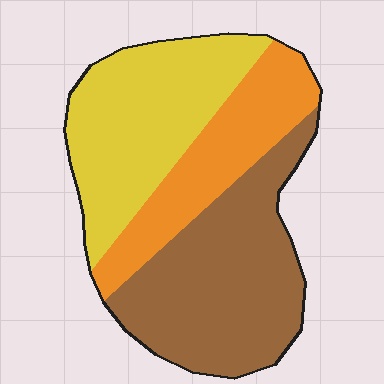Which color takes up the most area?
Brown, at roughly 40%.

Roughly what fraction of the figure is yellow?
Yellow covers around 35% of the figure.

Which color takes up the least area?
Orange, at roughly 25%.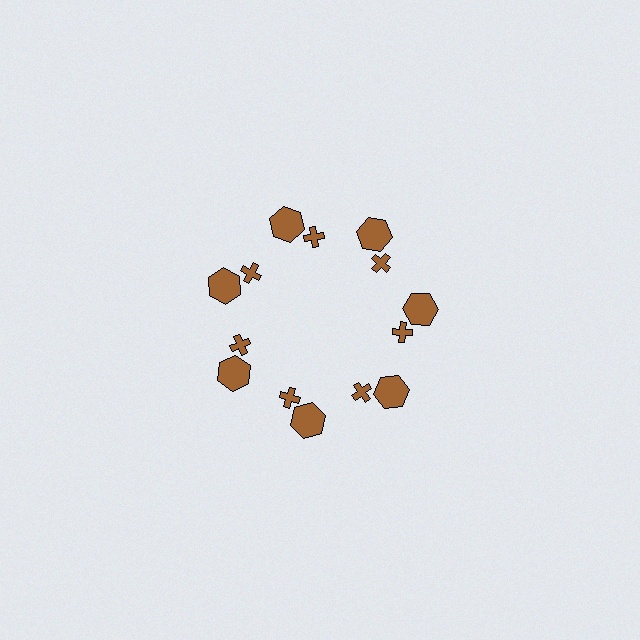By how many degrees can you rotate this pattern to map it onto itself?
The pattern maps onto itself every 51 degrees of rotation.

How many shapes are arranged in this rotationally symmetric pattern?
There are 14 shapes, arranged in 7 groups of 2.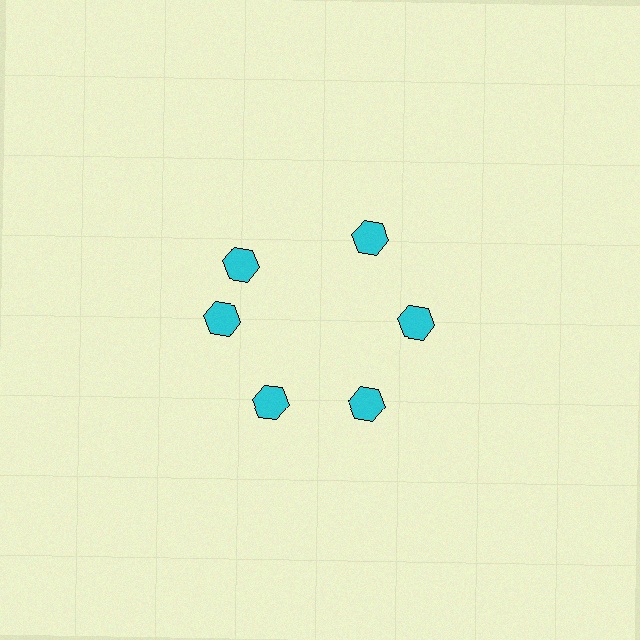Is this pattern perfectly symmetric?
No. The 6 cyan hexagons are arranged in a ring, but one element near the 11 o'clock position is rotated out of alignment along the ring, breaking the 6-fold rotational symmetry.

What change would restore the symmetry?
The symmetry would be restored by rotating it back into even spacing with its neighbors so that all 6 hexagons sit at equal angles and equal distance from the center.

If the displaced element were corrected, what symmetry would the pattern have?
It would have 6-fold rotational symmetry — the pattern would map onto itself every 60 degrees.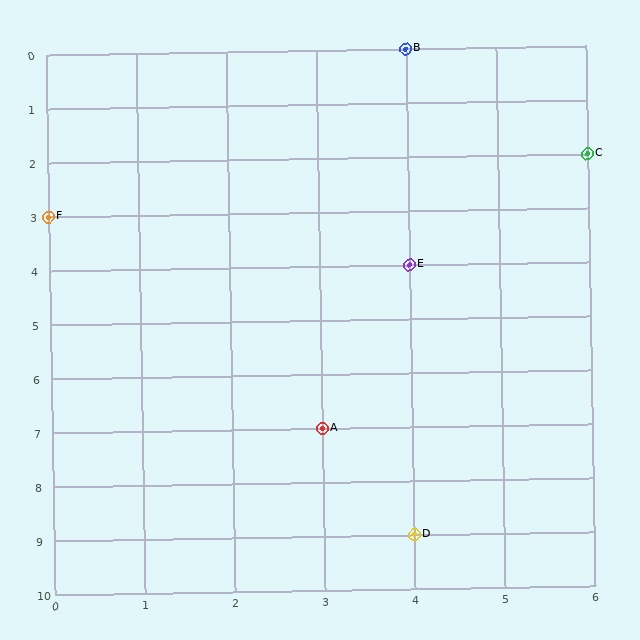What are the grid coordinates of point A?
Point A is at grid coordinates (3, 7).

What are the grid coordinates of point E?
Point E is at grid coordinates (4, 4).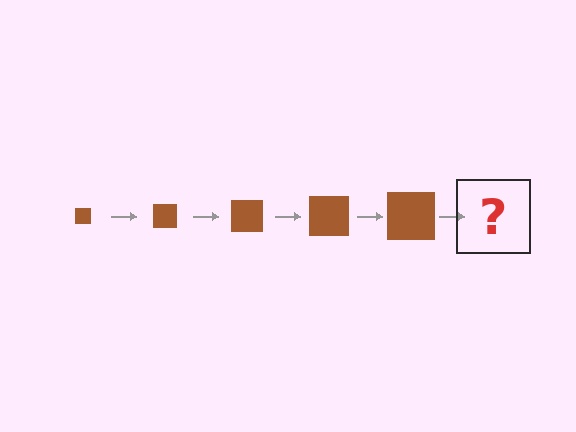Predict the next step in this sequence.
The next step is a brown square, larger than the previous one.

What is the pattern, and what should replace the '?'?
The pattern is that the square gets progressively larger each step. The '?' should be a brown square, larger than the previous one.